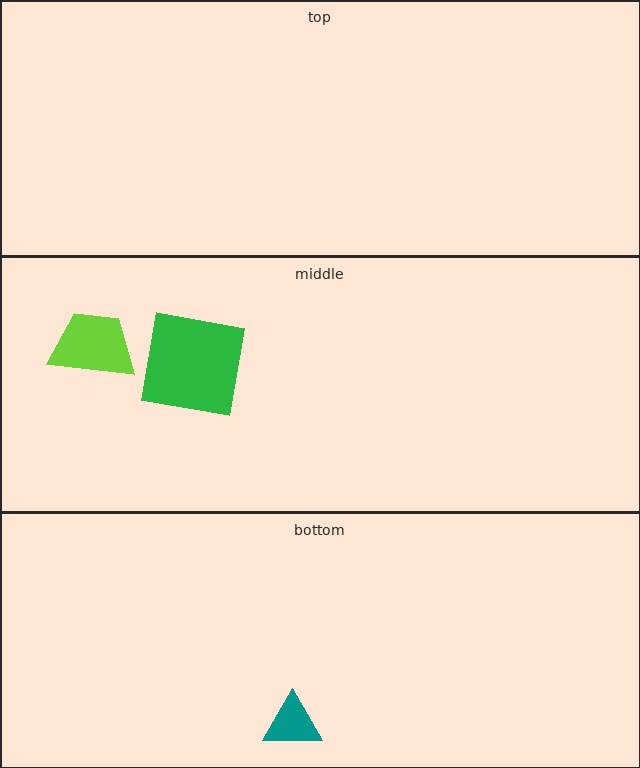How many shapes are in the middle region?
2.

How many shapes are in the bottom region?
1.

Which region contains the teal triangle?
The bottom region.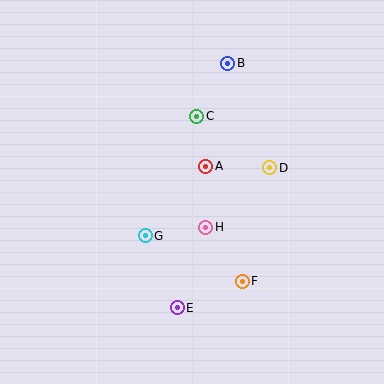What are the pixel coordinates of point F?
Point F is at (242, 281).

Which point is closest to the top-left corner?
Point C is closest to the top-left corner.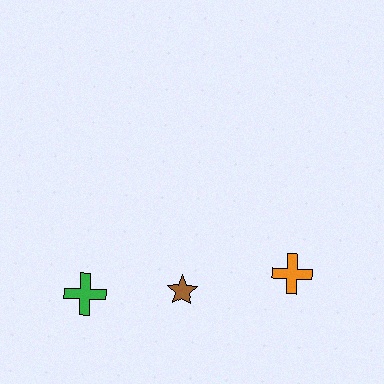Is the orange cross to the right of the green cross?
Yes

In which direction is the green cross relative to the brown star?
The green cross is to the left of the brown star.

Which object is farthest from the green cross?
The orange cross is farthest from the green cross.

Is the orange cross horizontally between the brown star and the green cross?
No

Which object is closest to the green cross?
The brown star is closest to the green cross.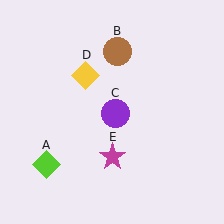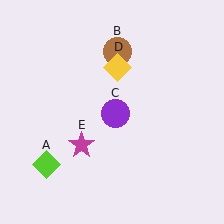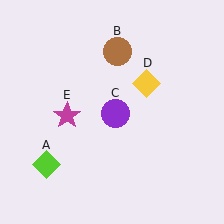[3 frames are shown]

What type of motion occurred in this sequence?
The yellow diamond (object D), magenta star (object E) rotated clockwise around the center of the scene.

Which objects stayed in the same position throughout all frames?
Lime diamond (object A) and brown circle (object B) and purple circle (object C) remained stationary.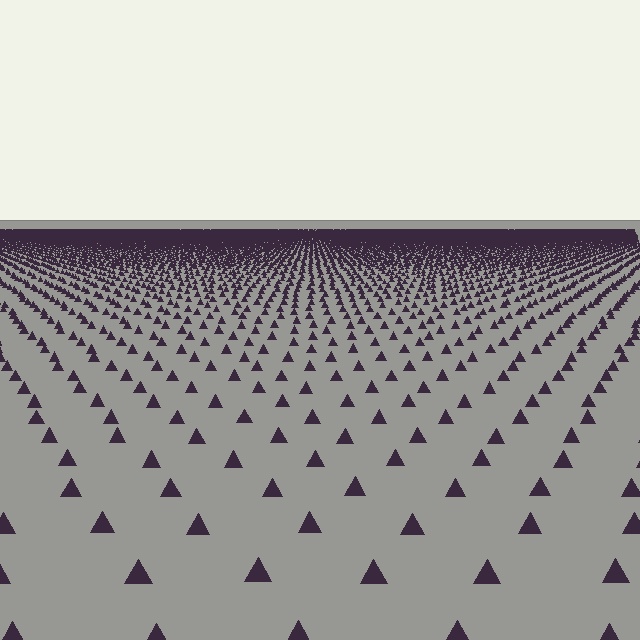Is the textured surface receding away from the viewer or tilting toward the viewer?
The surface is receding away from the viewer. Texture elements get smaller and denser toward the top.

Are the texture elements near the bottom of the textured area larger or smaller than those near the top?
Larger. Near the bottom, elements are closer to the viewer and appear at a bigger on-screen size.